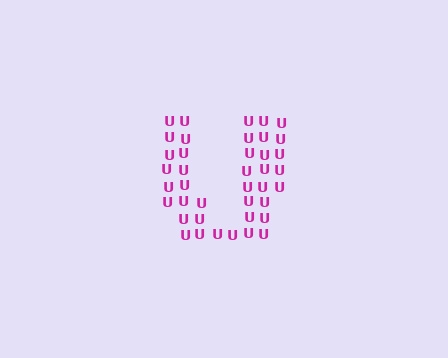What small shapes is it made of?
It is made of small letter U's.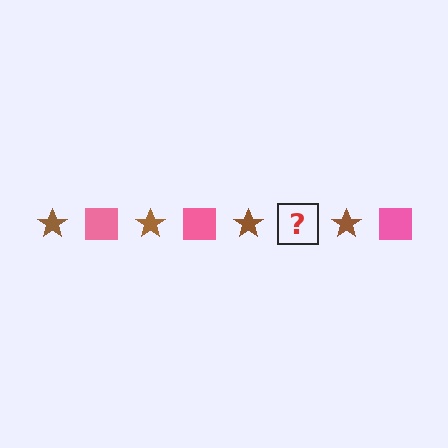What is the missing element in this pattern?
The missing element is a pink square.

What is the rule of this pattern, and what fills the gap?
The rule is that the pattern alternates between brown star and pink square. The gap should be filled with a pink square.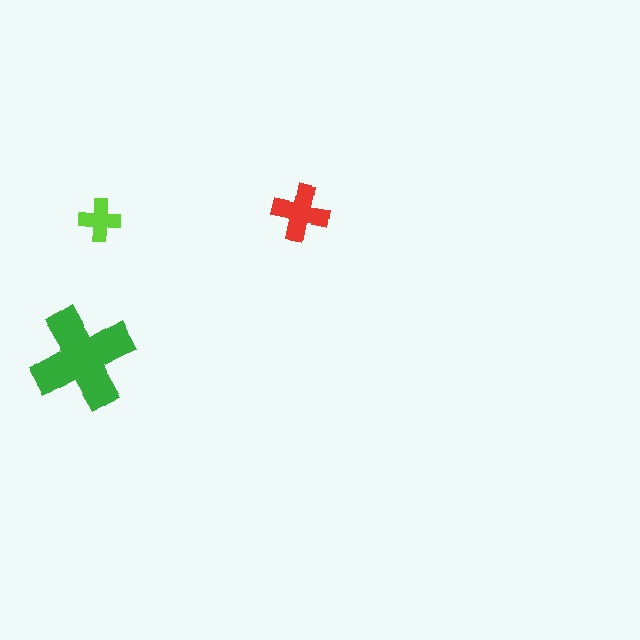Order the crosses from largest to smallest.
the green one, the red one, the lime one.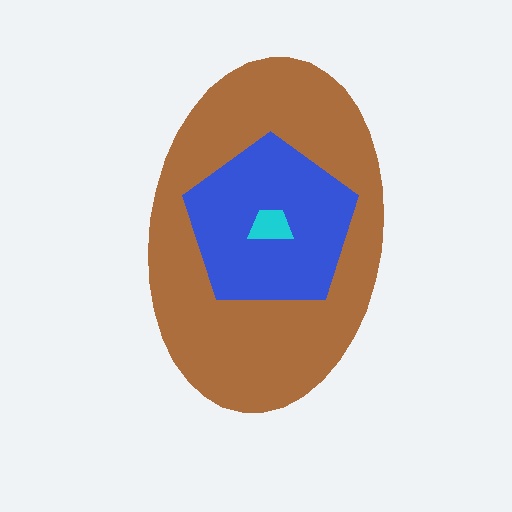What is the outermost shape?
The brown ellipse.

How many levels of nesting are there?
3.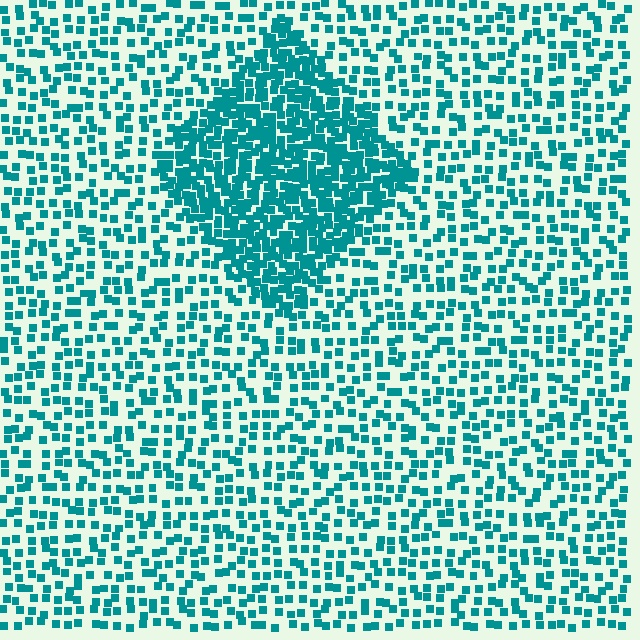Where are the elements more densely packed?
The elements are more densely packed inside the diamond boundary.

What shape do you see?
I see a diamond.